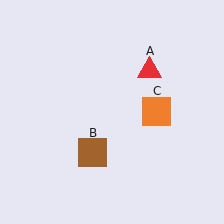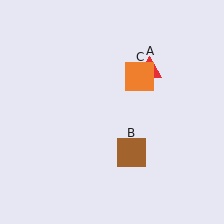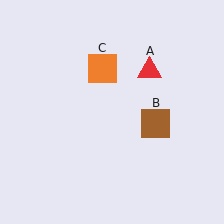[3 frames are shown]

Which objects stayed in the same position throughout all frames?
Red triangle (object A) remained stationary.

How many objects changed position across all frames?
2 objects changed position: brown square (object B), orange square (object C).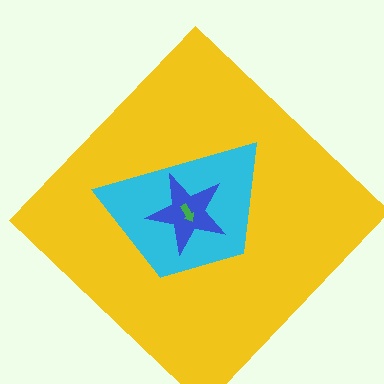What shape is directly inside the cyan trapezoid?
The blue star.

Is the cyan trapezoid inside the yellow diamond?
Yes.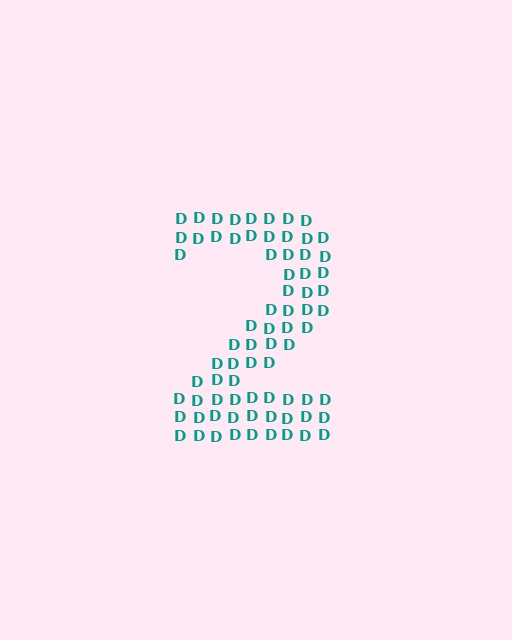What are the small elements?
The small elements are letter D's.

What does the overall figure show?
The overall figure shows the digit 2.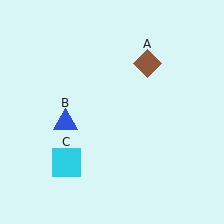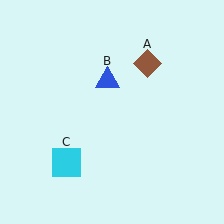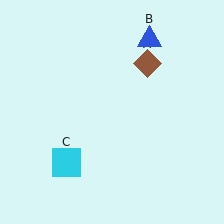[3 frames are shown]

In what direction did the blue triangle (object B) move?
The blue triangle (object B) moved up and to the right.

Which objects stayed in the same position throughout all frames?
Brown diamond (object A) and cyan square (object C) remained stationary.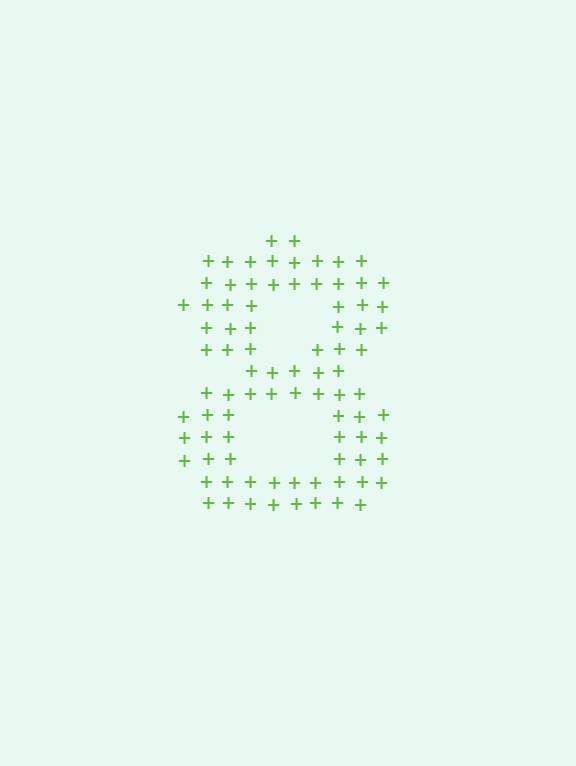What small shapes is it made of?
It is made of small plus signs.